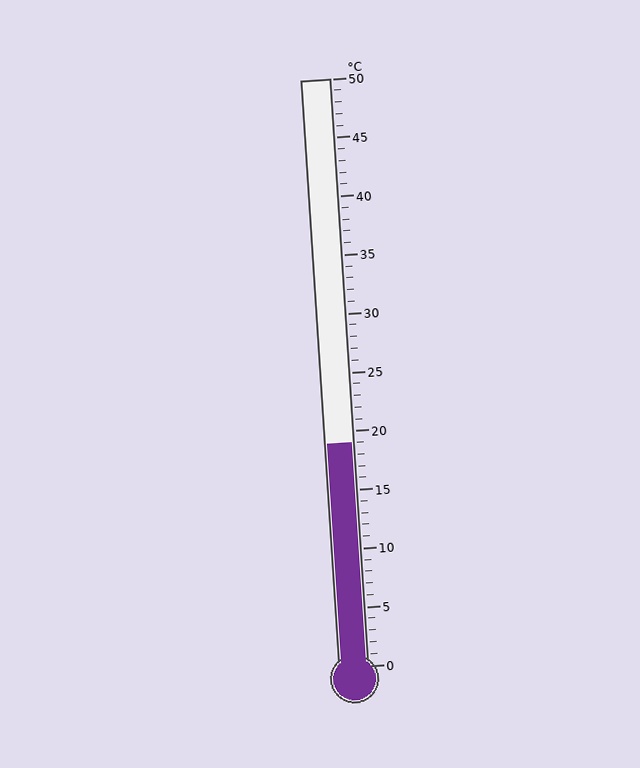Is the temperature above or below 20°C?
The temperature is below 20°C.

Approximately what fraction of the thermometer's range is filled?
The thermometer is filled to approximately 40% of its range.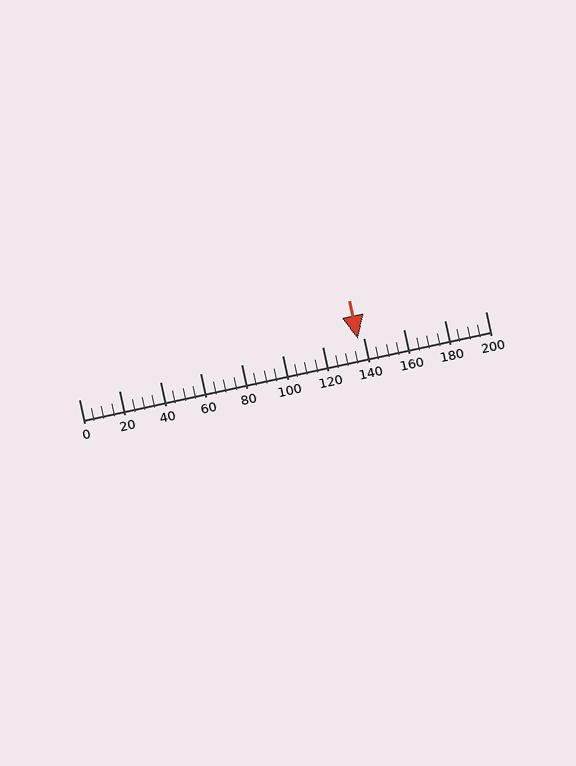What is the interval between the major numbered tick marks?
The major tick marks are spaced 20 units apart.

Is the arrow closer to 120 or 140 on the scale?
The arrow is closer to 140.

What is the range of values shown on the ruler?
The ruler shows values from 0 to 200.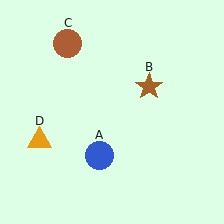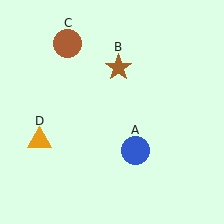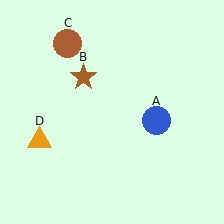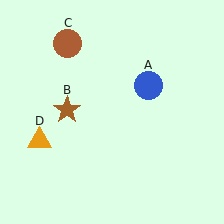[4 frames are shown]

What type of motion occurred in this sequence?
The blue circle (object A), brown star (object B) rotated counterclockwise around the center of the scene.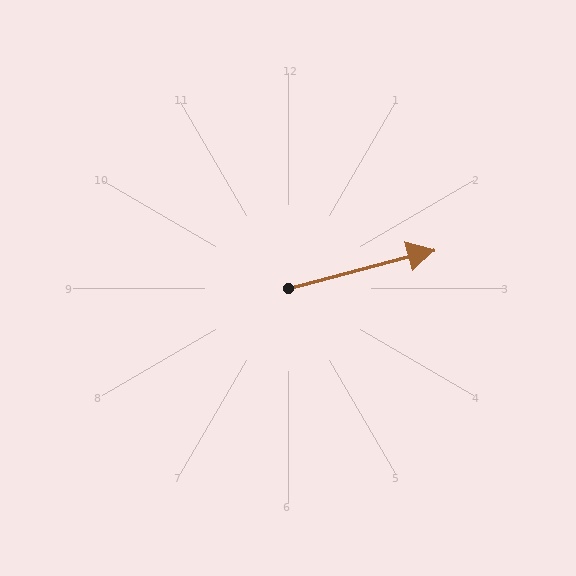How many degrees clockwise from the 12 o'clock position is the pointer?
Approximately 75 degrees.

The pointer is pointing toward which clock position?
Roughly 3 o'clock.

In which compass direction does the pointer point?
East.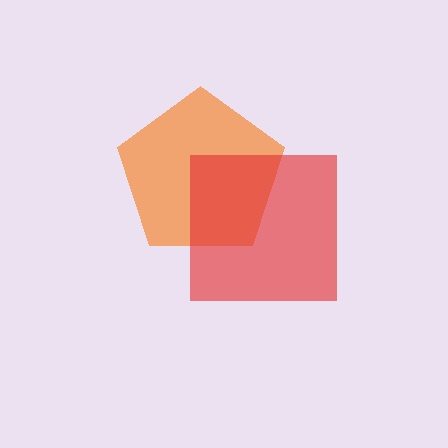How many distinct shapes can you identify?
There are 2 distinct shapes: an orange pentagon, a red square.